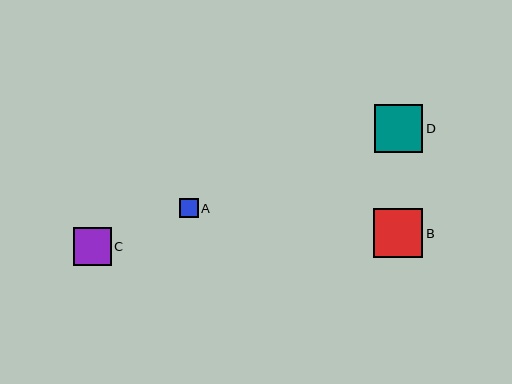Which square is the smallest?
Square A is the smallest with a size of approximately 19 pixels.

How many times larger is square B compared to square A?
Square B is approximately 2.6 times the size of square A.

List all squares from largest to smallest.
From largest to smallest: B, D, C, A.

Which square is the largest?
Square B is the largest with a size of approximately 49 pixels.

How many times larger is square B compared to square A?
Square B is approximately 2.6 times the size of square A.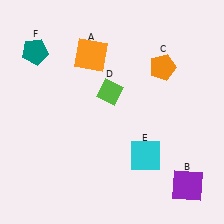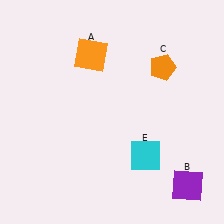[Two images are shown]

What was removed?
The lime diamond (D), the teal pentagon (F) were removed in Image 2.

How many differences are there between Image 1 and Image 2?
There are 2 differences between the two images.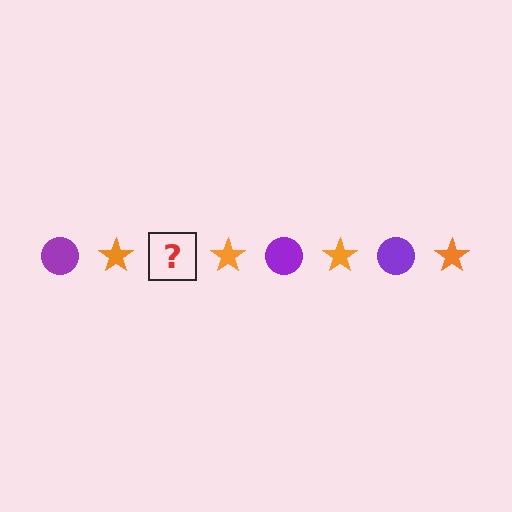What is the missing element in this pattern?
The missing element is a purple circle.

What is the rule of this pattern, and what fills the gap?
The rule is that the pattern alternates between purple circle and orange star. The gap should be filled with a purple circle.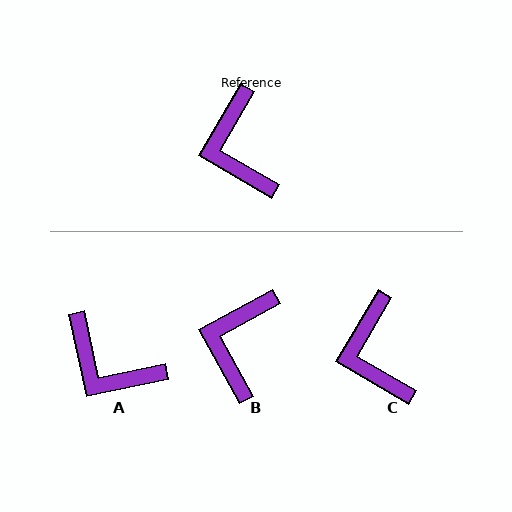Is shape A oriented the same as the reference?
No, it is off by about 42 degrees.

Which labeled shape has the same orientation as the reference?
C.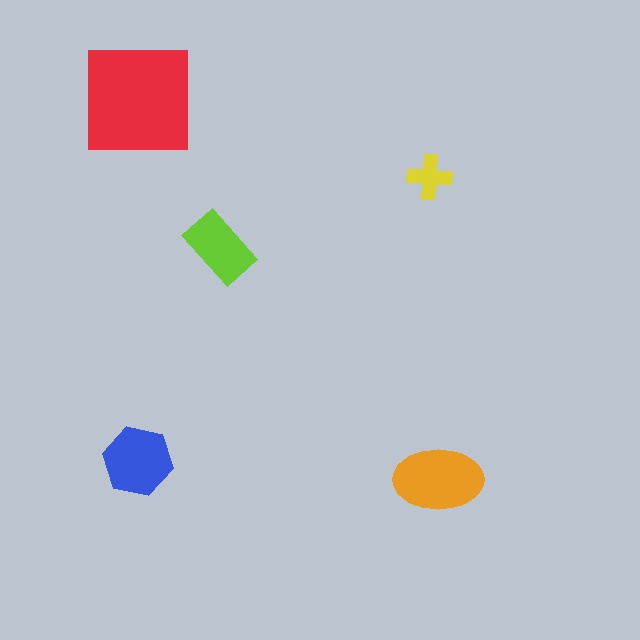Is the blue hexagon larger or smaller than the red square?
Smaller.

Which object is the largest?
The red square.